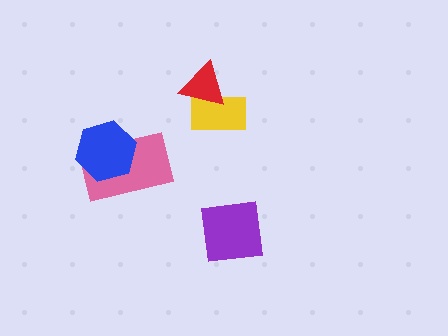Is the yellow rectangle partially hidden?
Yes, it is partially covered by another shape.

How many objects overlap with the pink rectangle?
1 object overlaps with the pink rectangle.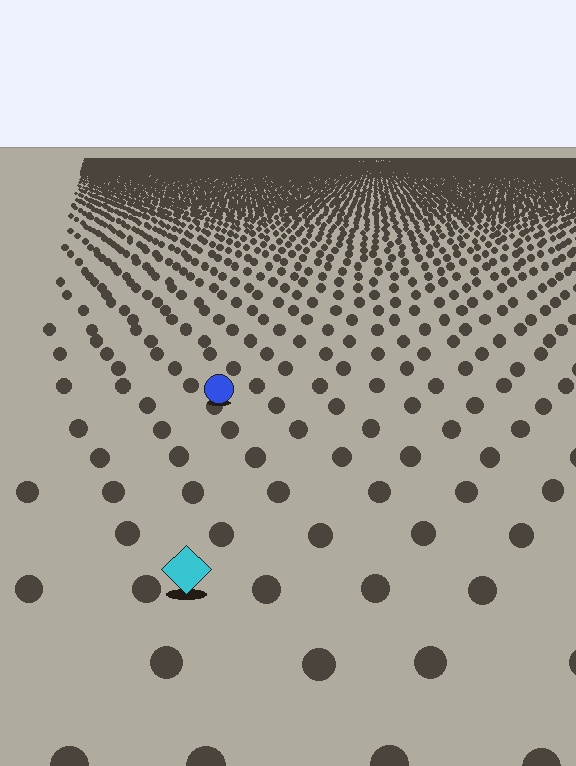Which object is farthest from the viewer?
The blue circle is farthest from the viewer. It appears smaller and the ground texture around it is denser.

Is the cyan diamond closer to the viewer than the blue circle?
Yes. The cyan diamond is closer — you can tell from the texture gradient: the ground texture is coarser near it.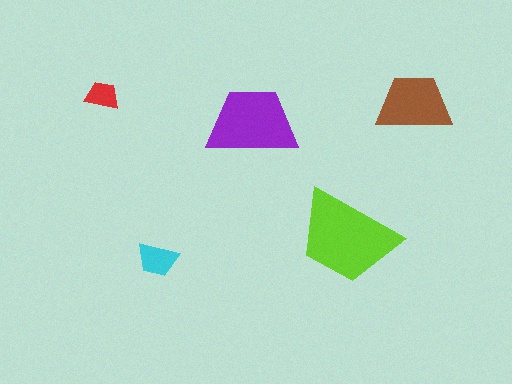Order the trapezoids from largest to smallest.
the lime one, the purple one, the brown one, the cyan one, the red one.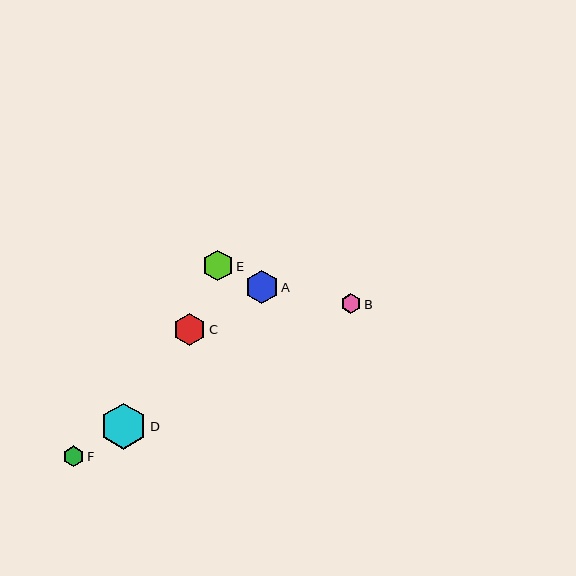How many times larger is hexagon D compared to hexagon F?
Hexagon D is approximately 2.2 times the size of hexagon F.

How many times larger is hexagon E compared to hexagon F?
Hexagon E is approximately 1.5 times the size of hexagon F.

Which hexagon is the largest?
Hexagon D is the largest with a size of approximately 46 pixels.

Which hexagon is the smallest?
Hexagon B is the smallest with a size of approximately 20 pixels.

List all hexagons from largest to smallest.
From largest to smallest: D, A, C, E, F, B.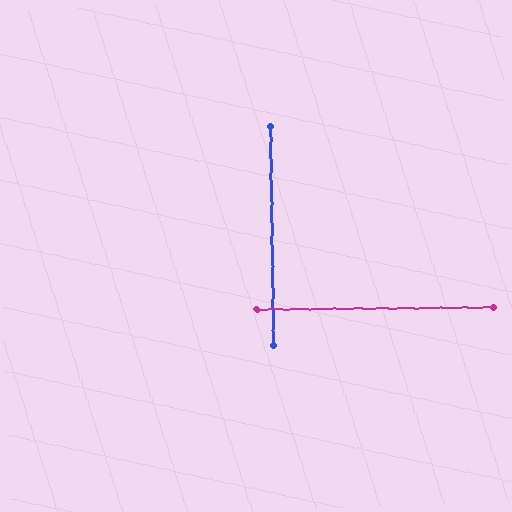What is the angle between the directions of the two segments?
Approximately 90 degrees.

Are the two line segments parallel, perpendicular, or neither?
Perpendicular — they meet at approximately 90°.